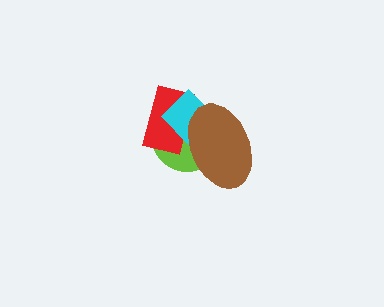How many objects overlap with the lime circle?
3 objects overlap with the lime circle.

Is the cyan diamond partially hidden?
Yes, it is partially covered by another shape.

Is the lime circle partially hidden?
Yes, it is partially covered by another shape.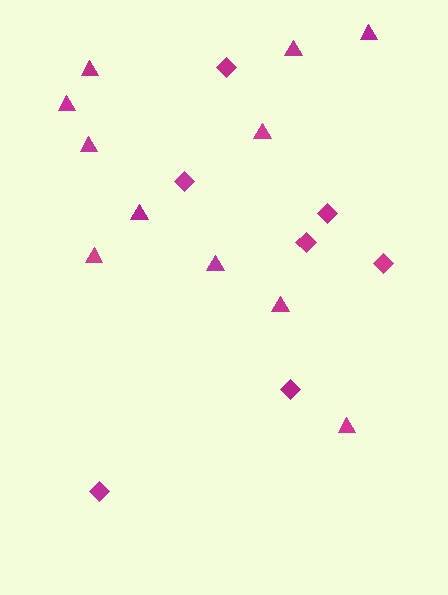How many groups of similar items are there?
There are 2 groups: one group of diamonds (7) and one group of triangles (11).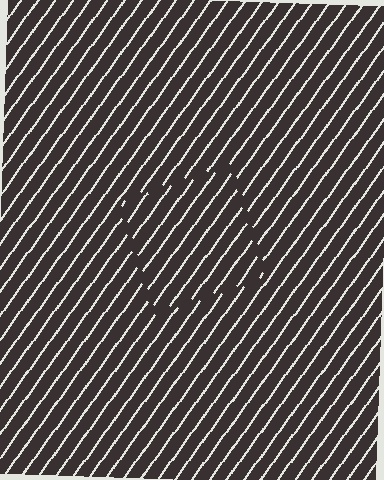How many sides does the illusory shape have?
4 sides — the line-ends trace a square.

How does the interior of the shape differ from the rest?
The interior of the shape contains the same grating, shifted by half a period — the contour is defined by the phase discontinuity where line-ends from the inner and outer gratings abut.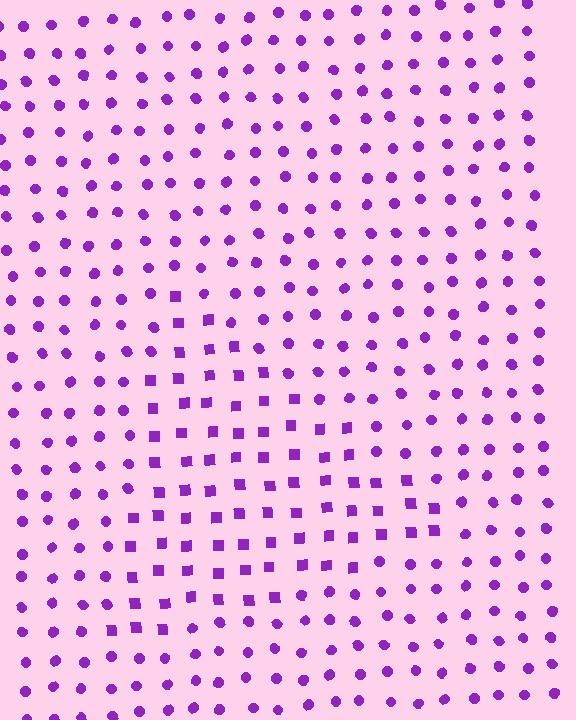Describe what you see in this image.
The image is filled with small purple elements arranged in a uniform grid. A triangle-shaped region contains squares, while the surrounding area contains circles. The boundary is defined purely by the change in element shape.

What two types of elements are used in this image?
The image uses squares inside the triangle region and circles outside it.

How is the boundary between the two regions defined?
The boundary is defined by a change in element shape: squares inside vs. circles outside. All elements share the same color and spacing.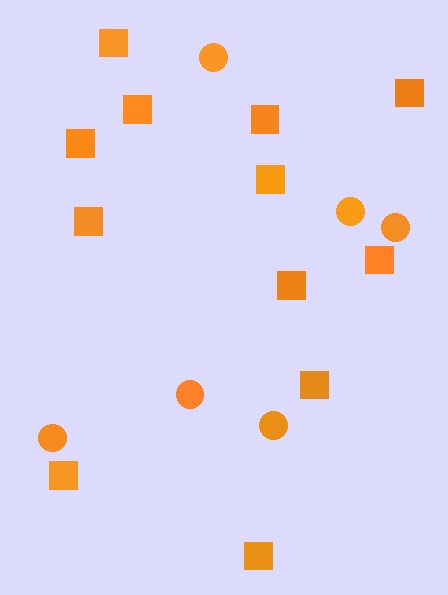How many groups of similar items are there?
There are 2 groups: one group of circles (6) and one group of squares (12).